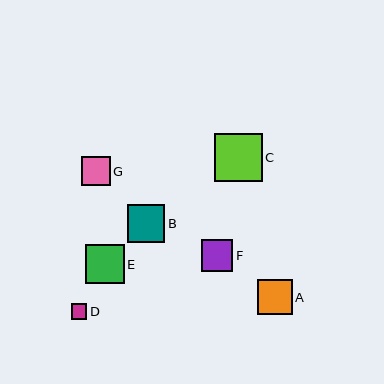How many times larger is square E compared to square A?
Square E is approximately 1.1 times the size of square A.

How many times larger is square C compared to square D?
Square C is approximately 3.1 times the size of square D.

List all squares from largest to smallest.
From largest to smallest: C, E, B, A, F, G, D.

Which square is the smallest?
Square D is the smallest with a size of approximately 15 pixels.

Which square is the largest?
Square C is the largest with a size of approximately 47 pixels.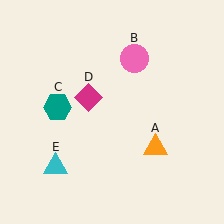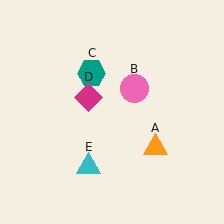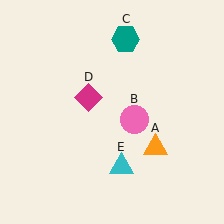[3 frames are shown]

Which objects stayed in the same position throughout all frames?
Orange triangle (object A) and magenta diamond (object D) remained stationary.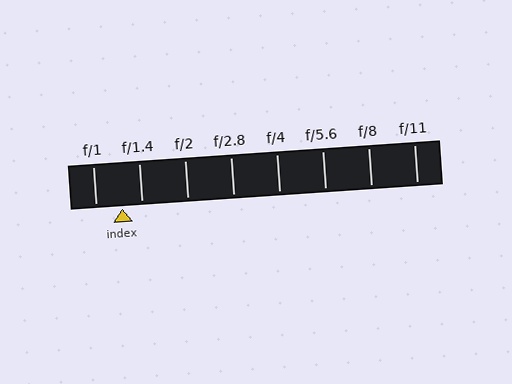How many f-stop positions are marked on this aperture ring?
There are 8 f-stop positions marked.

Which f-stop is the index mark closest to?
The index mark is closest to f/1.4.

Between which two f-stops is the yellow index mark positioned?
The index mark is between f/1 and f/1.4.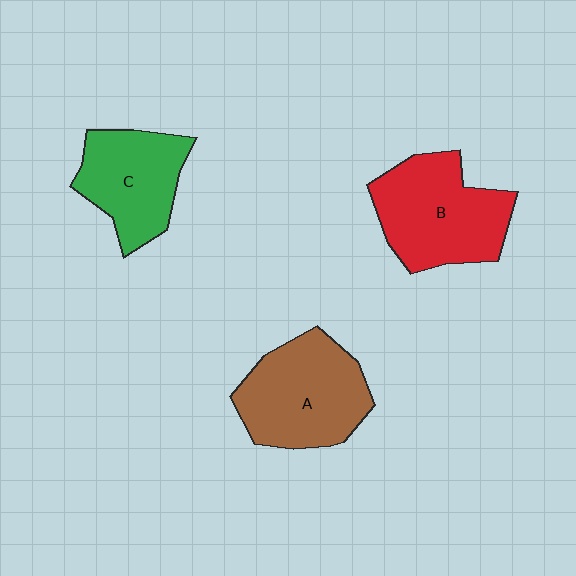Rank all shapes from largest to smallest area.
From largest to smallest: B (red), A (brown), C (green).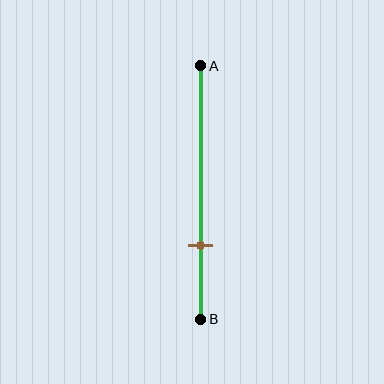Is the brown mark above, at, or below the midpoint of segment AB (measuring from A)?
The brown mark is below the midpoint of segment AB.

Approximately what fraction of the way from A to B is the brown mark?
The brown mark is approximately 70% of the way from A to B.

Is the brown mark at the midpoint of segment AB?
No, the mark is at about 70% from A, not at the 50% midpoint.